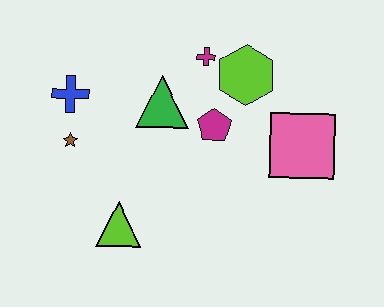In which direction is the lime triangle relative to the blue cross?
The lime triangle is below the blue cross.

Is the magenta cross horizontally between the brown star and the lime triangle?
No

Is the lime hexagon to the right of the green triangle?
Yes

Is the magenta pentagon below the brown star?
No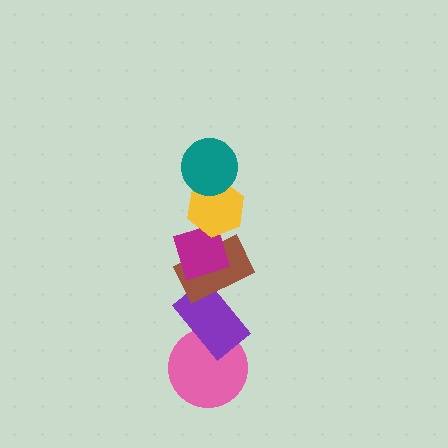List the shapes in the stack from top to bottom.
From top to bottom: the teal circle, the yellow hexagon, the magenta diamond, the brown rectangle, the purple rectangle, the pink circle.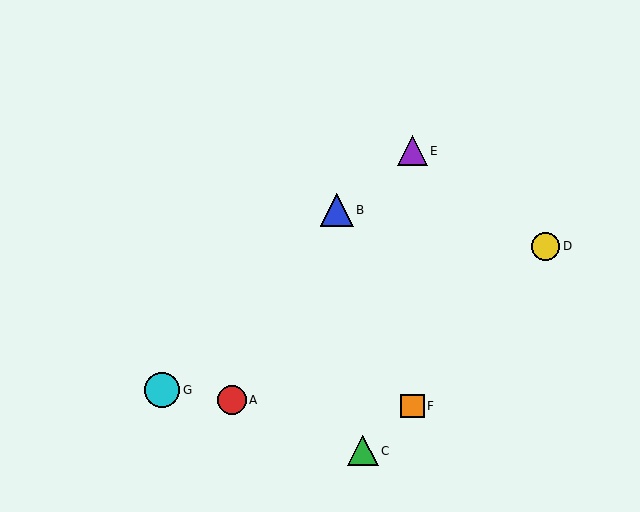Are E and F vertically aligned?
Yes, both are at x≈413.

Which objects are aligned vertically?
Objects E, F are aligned vertically.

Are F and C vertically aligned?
No, F is at x≈413 and C is at x≈363.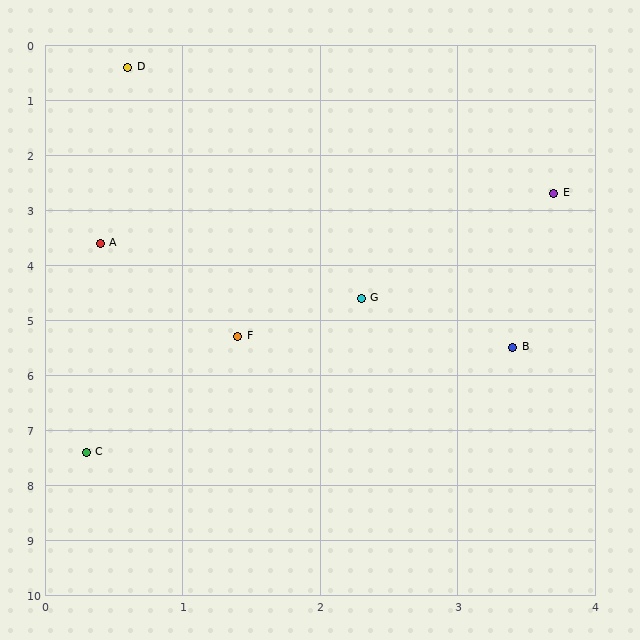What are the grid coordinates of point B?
Point B is at approximately (3.4, 5.5).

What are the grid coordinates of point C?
Point C is at approximately (0.3, 7.4).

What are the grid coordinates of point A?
Point A is at approximately (0.4, 3.6).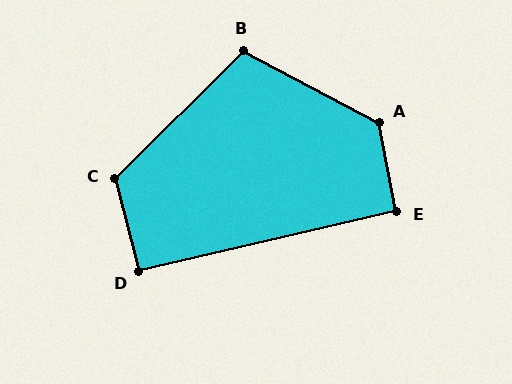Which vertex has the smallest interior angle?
D, at approximately 91 degrees.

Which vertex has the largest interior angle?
A, at approximately 128 degrees.